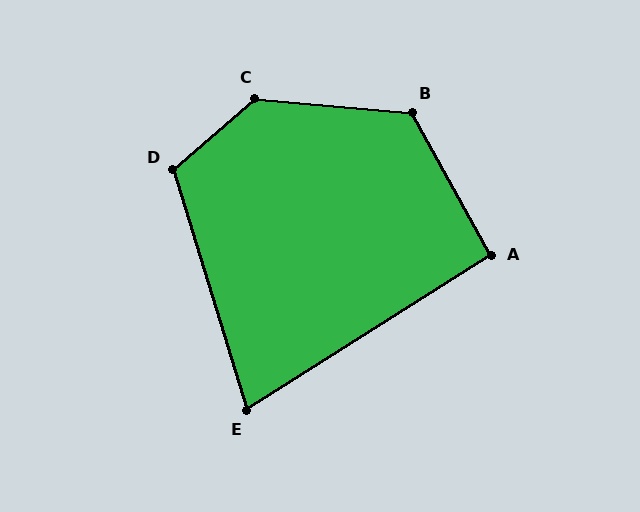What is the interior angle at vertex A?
Approximately 94 degrees (approximately right).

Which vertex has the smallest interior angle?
E, at approximately 75 degrees.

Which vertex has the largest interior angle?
C, at approximately 134 degrees.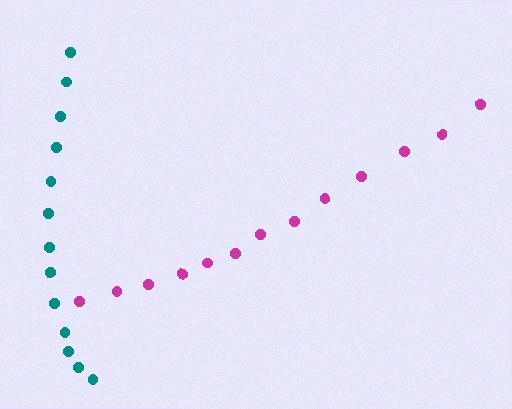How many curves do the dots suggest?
There are 2 distinct paths.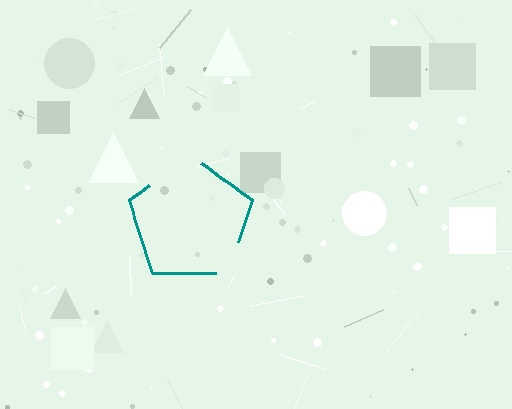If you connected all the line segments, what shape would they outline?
They would outline a pentagon.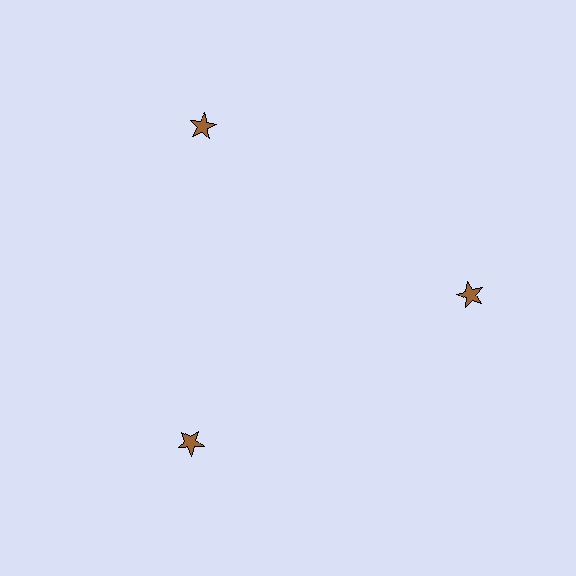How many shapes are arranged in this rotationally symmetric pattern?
There are 3 shapes, arranged in 3 groups of 1.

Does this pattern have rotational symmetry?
Yes, this pattern has 3-fold rotational symmetry. It looks the same after rotating 120 degrees around the center.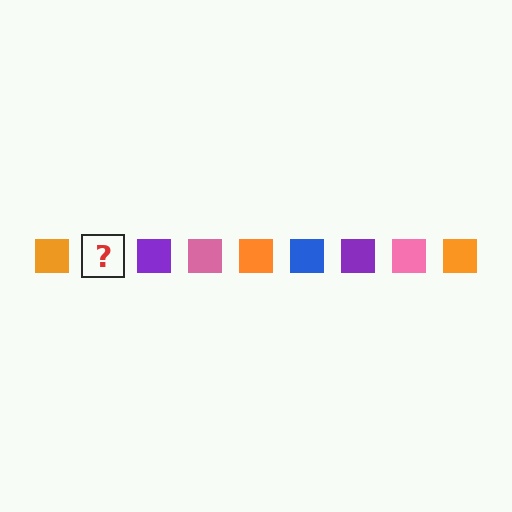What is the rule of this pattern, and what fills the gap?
The rule is that the pattern cycles through orange, blue, purple, pink squares. The gap should be filled with a blue square.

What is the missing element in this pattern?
The missing element is a blue square.